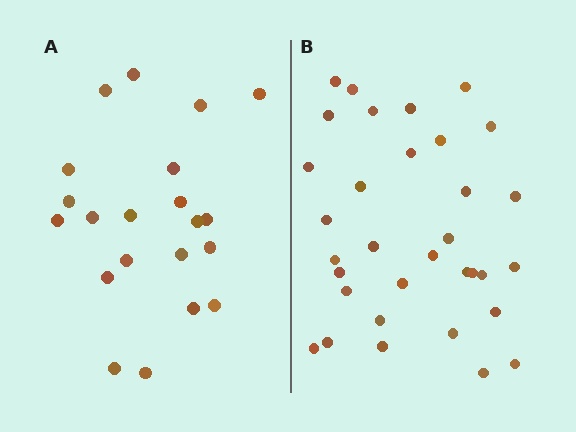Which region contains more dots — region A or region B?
Region B (the right region) has more dots.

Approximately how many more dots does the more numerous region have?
Region B has roughly 12 or so more dots than region A.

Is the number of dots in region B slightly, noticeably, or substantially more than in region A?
Region B has substantially more. The ratio is roughly 1.6 to 1.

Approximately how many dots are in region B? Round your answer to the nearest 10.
About 30 dots. (The exact count is 33, which rounds to 30.)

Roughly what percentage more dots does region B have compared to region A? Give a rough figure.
About 55% more.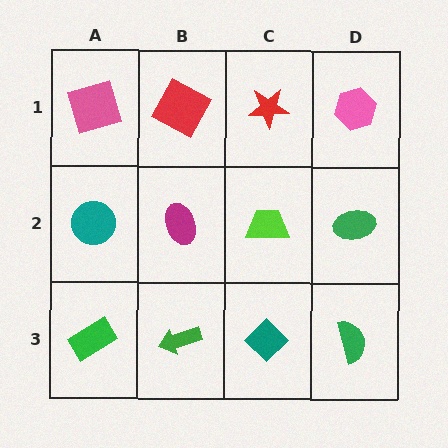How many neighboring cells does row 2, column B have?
4.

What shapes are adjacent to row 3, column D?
A green ellipse (row 2, column D), a teal diamond (row 3, column C).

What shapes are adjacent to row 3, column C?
A lime trapezoid (row 2, column C), a green arrow (row 3, column B), a green semicircle (row 3, column D).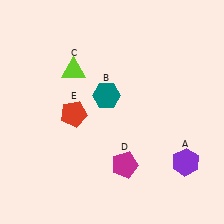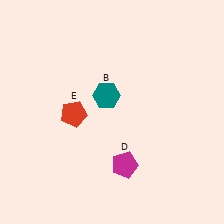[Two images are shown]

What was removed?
The purple hexagon (A), the lime triangle (C) were removed in Image 2.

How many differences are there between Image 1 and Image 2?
There are 2 differences between the two images.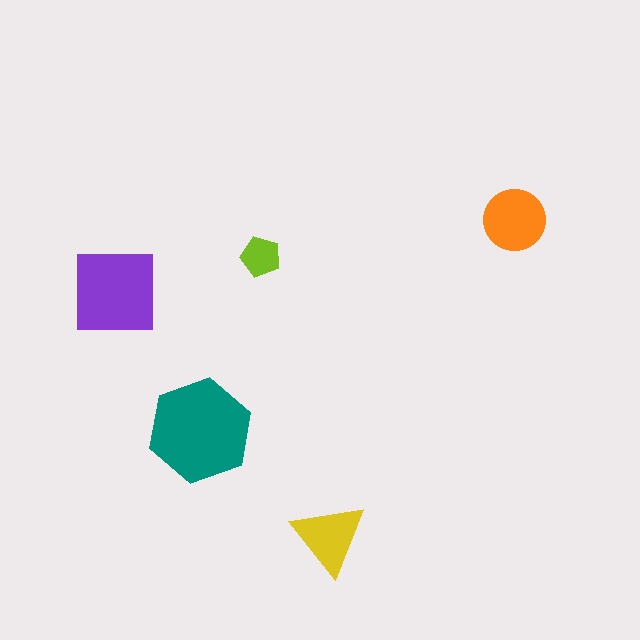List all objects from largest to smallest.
The teal hexagon, the purple square, the orange circle, the yellow triangle, the lime pentagon.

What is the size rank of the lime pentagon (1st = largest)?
5th.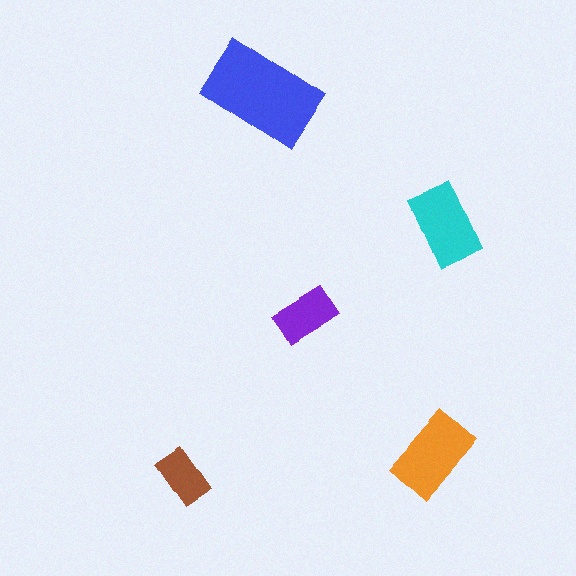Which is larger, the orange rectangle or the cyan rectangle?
The orange one.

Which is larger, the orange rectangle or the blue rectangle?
The blue one.